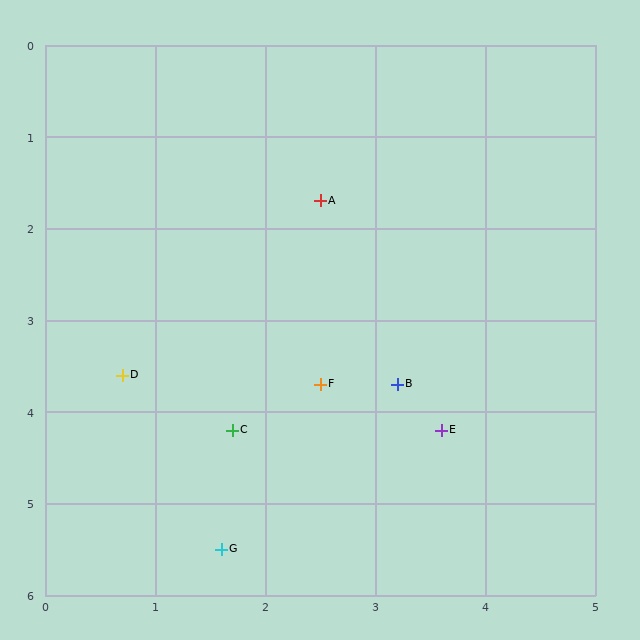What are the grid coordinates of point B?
Point B is at approximately (3.2, 3.7).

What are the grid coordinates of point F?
Point F is at approximately (2.5, 3.7).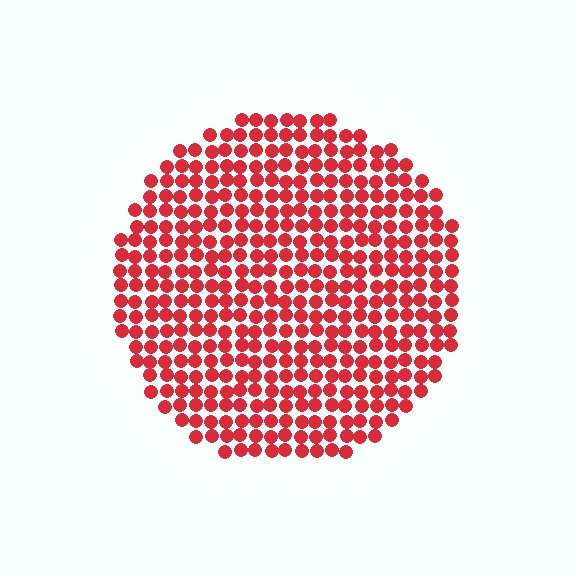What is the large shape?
The large shape is a circle.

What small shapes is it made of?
It is made of small circles.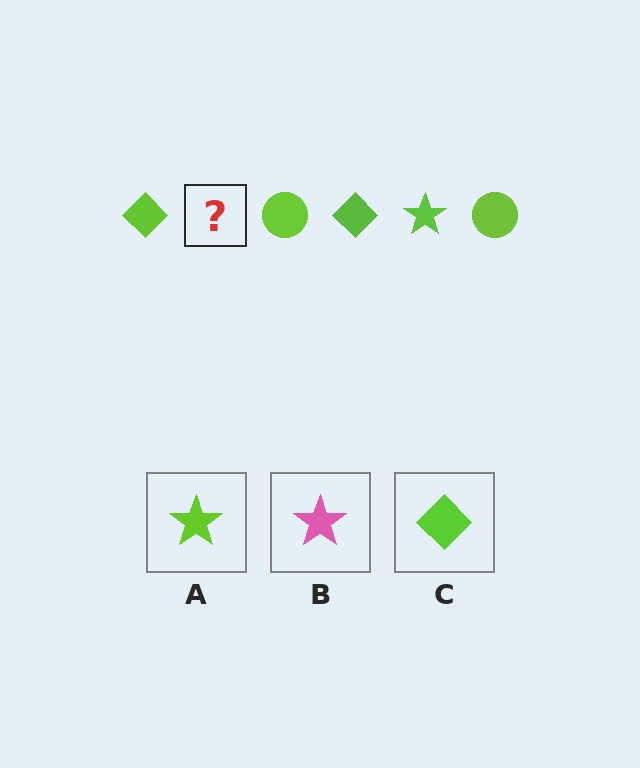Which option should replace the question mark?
Option A.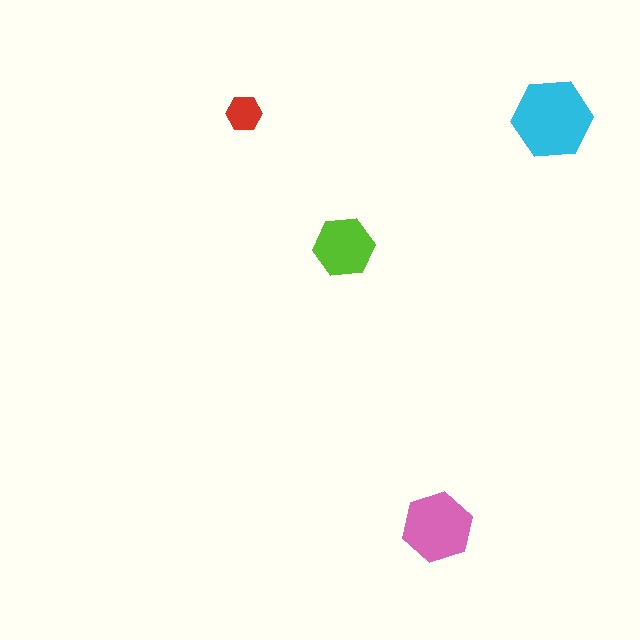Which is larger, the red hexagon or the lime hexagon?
The lime one.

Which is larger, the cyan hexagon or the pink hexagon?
The cyan one.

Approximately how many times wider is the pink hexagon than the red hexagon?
About 2 times wider.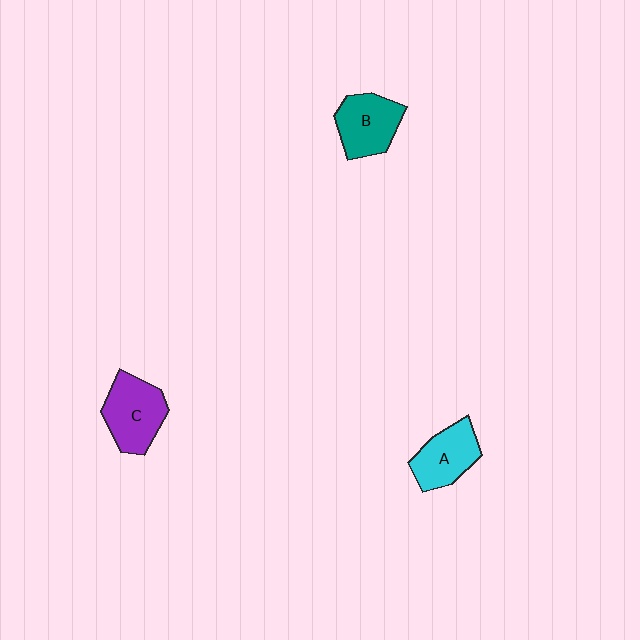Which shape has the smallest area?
Shape A (cyan).